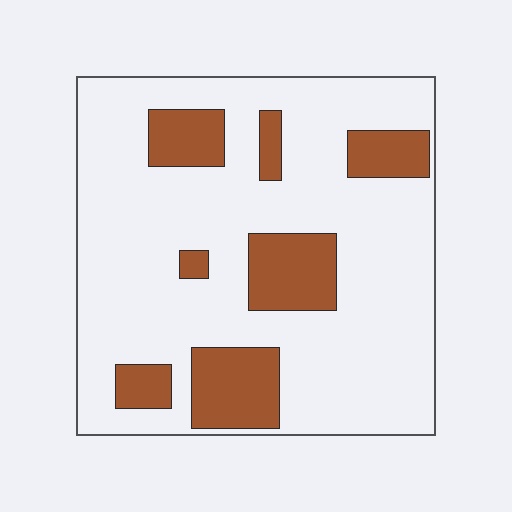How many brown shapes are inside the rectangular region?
7.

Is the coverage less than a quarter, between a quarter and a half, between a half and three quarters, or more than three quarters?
Less than a quarter.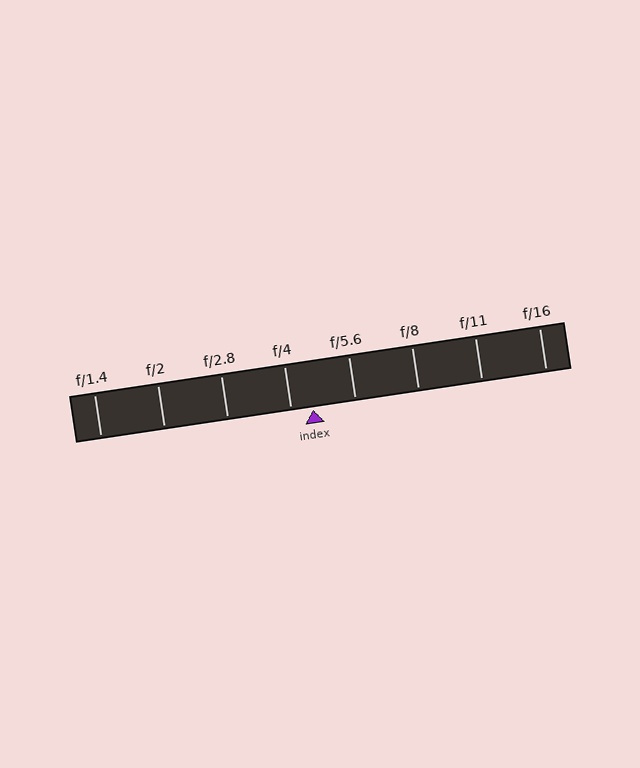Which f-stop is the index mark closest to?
The index mark is closest to f/4.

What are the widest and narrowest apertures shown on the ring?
The widest aperture shown is f/1.4 and the narrowest is f/16.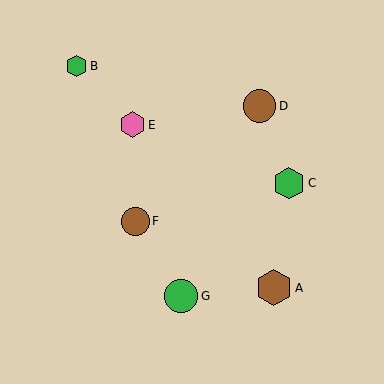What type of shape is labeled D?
Shape D is a brown circle.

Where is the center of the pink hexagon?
The center of the pink hexagon is at (132, 125).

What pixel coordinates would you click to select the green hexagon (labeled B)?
Click at (77, 66) to select the green hexagon B.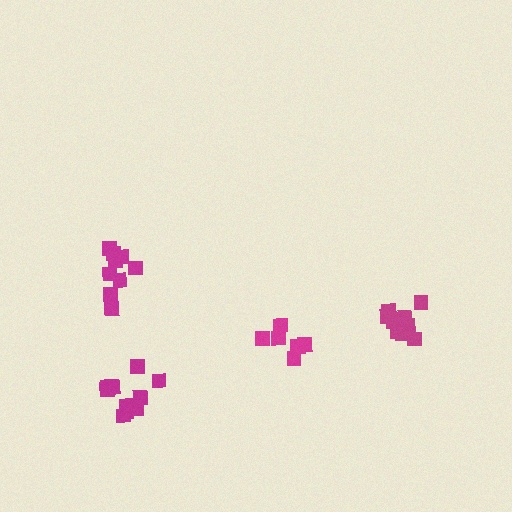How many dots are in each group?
Group 1: 6 dots, Group 2: 12 dots, Group 3: 9 dots, Group 4: 12 dots (39 total).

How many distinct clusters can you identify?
There are 4 distinct clusters.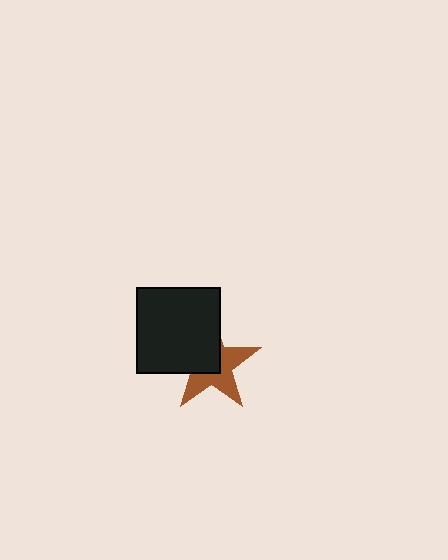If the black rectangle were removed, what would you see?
You would see the complete brown star.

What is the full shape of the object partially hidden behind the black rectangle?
The partially hidden object is a brown star.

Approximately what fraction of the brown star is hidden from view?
Roughly 48% of the brown star is hidden behind the black rectangle.